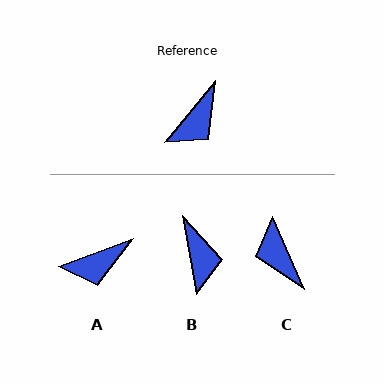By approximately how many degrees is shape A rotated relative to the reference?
Approximately 31 degrees clockwise.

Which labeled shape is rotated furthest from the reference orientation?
C, about 117 degrees away.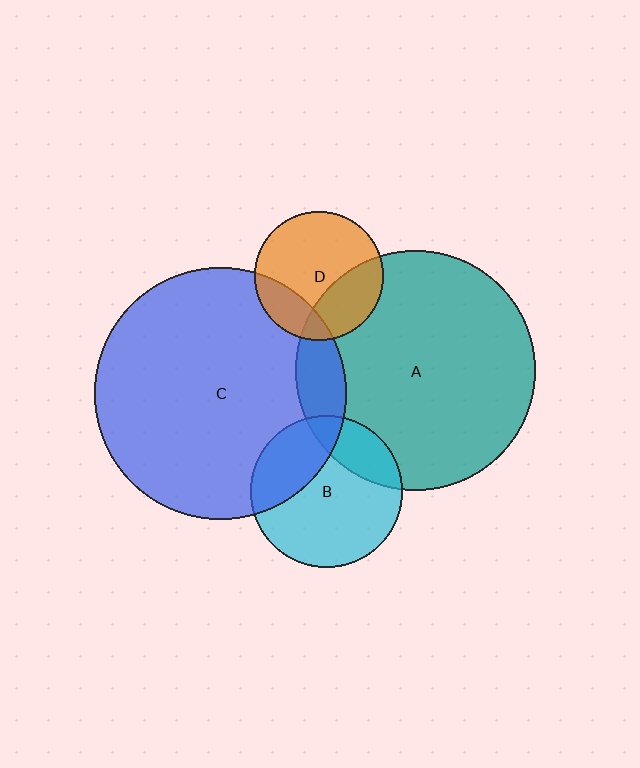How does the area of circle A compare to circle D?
Approximately 3.5 times.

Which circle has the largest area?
Circle C (blue).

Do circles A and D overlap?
Yes.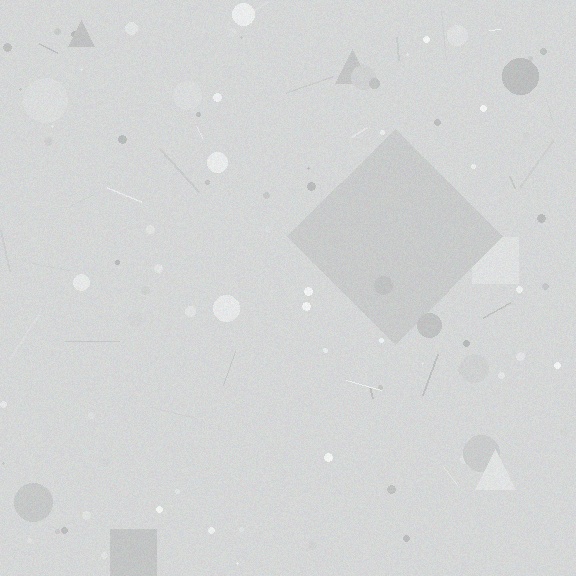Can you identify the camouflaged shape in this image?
The camouflaged shape is a diamond.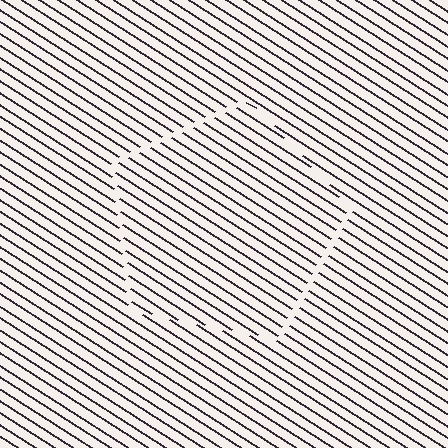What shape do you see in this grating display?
An illusory pentagon. The interior of the shape contains the same grating, shifted by half a period — the contour is defined by the phase discontinuity where line-ends from the inner and outer gratings abut.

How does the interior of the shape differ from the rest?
The interior of the shape contains the same grating, shifted by half a period — the contour is defined by the phase discontinuity where line-ends from the inner and outer gratings abut.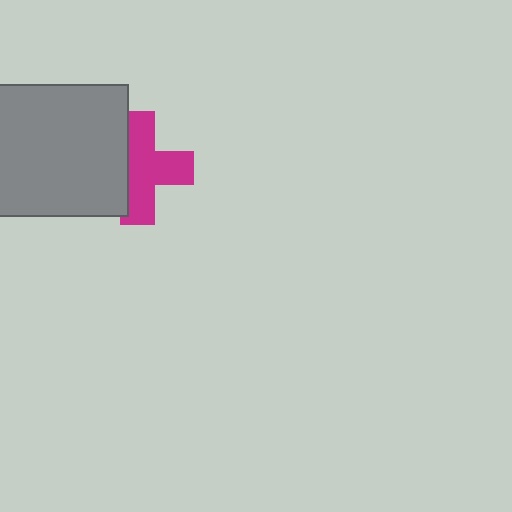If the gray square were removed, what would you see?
You would see the complete magenta cross.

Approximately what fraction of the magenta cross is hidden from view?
Roughly 36% of the magenta cross is hidden behind the gray square.